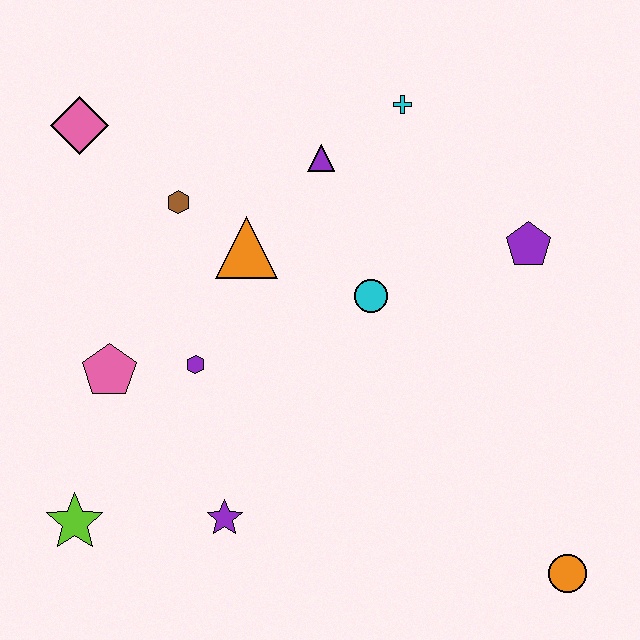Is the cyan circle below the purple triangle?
Yes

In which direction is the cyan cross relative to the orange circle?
The cyan cross is above the orange circle.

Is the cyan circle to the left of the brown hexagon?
No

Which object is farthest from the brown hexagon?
The orange circle is farthest from the brown hexagon.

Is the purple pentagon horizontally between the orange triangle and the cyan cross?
No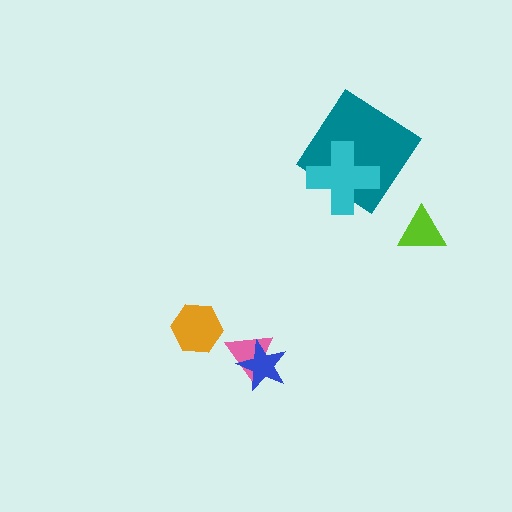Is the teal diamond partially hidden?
Yes, it is partially covered by another shape.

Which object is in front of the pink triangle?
The blue star is in front of the pink triangle.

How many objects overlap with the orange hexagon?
0 objects overlap with the orange hexagon.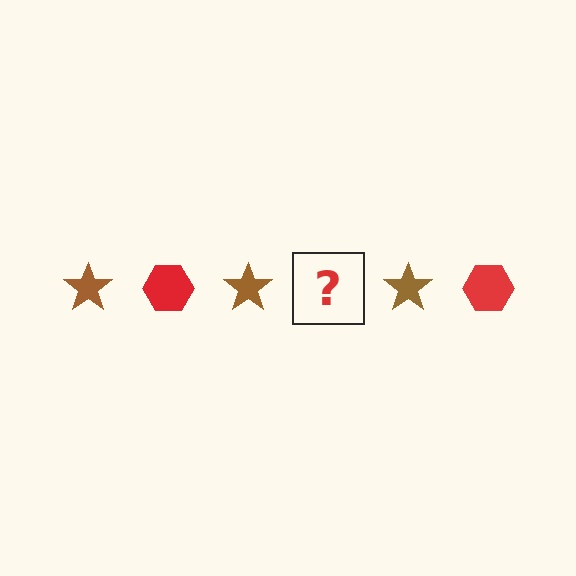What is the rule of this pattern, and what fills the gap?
The rule is that the pattern alternates between brown star and red hexagon. The gap should be filled with a red hexagon.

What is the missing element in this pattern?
The missing element is a red hexagon.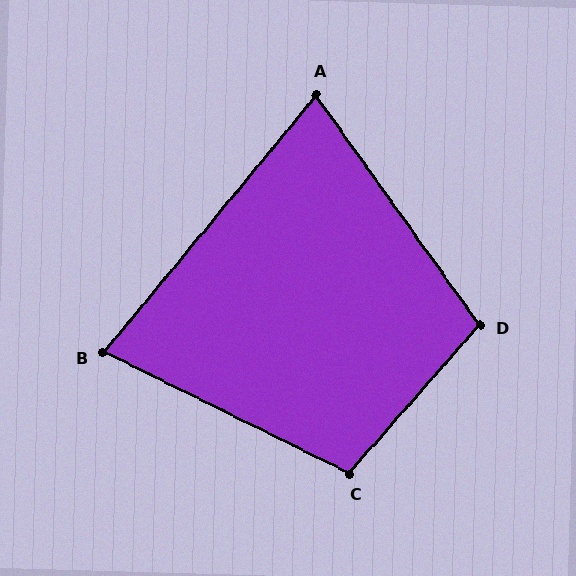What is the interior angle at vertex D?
Approximately 103 degrees (obtuse).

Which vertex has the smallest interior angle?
A, at approximately 75 degrees.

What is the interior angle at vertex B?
Approximately 77 degrees (acute).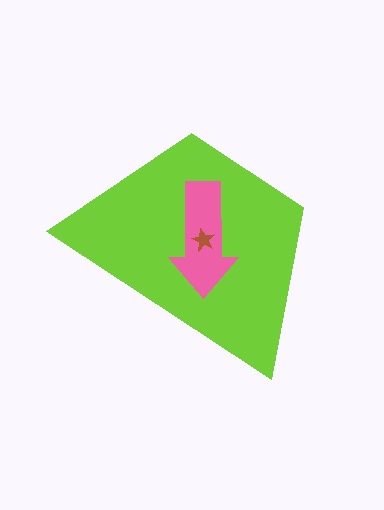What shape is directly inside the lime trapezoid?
The pink arrow.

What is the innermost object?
The brown star.